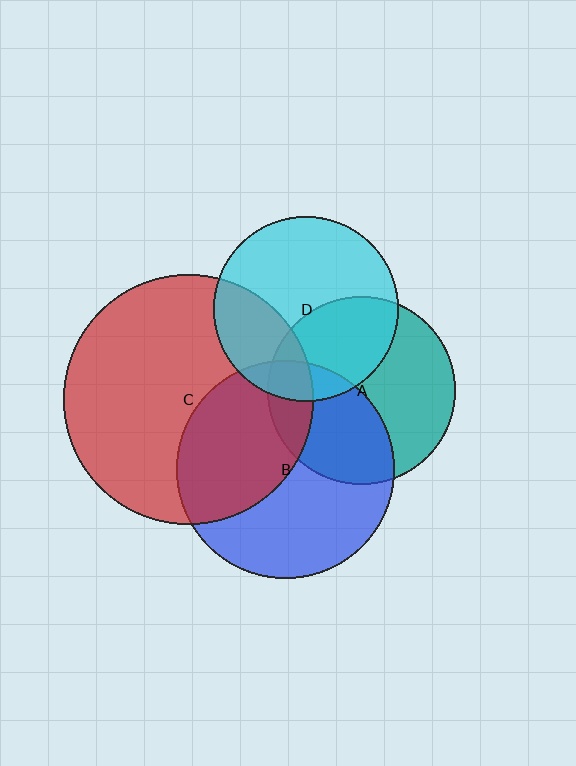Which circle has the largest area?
Circle C (red).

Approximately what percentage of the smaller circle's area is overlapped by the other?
Approximately 45%.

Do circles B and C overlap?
Yes.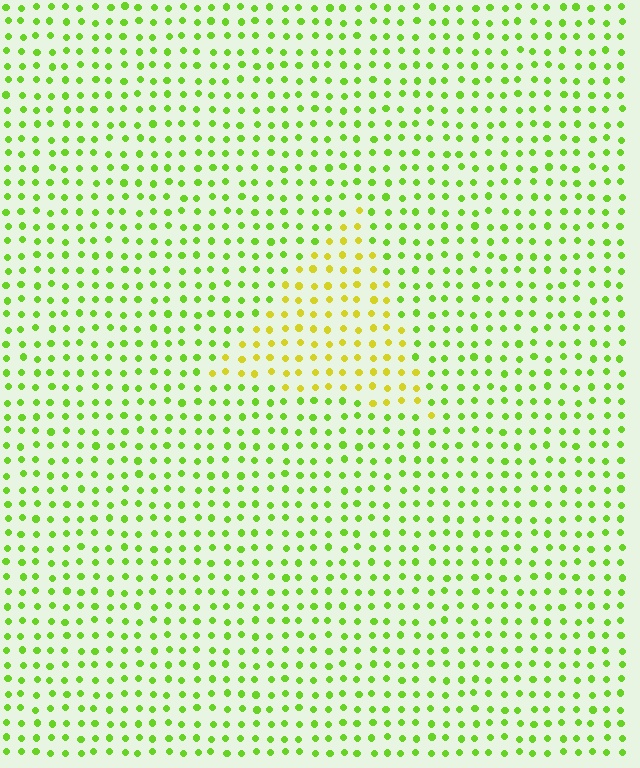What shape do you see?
I see a triangle.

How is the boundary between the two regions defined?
The boundary is defined purely by a slight shift in hue (about 38 degrees). Spacing, size, and orientation are identical on both sides.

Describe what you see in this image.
The image is filled with small lime elements in a uniform arrangement. A triangle-shaped region is visible where the elements are tinted to a slightly different hue, forming a subtle color boundary.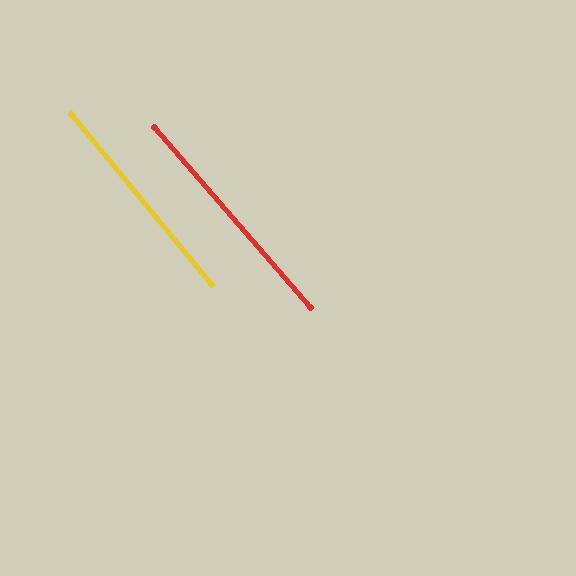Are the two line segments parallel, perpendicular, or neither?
Parallel — their directions differ by only 1.7°.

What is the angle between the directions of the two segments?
Approximately 2 degrees.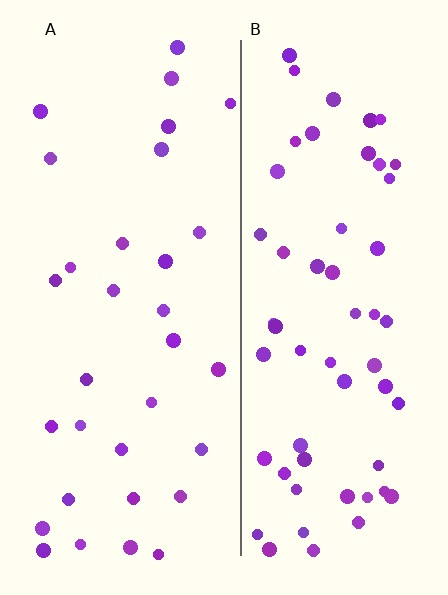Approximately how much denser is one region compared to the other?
Approximately 1.8× — region B over region A.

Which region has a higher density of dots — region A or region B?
B (the right).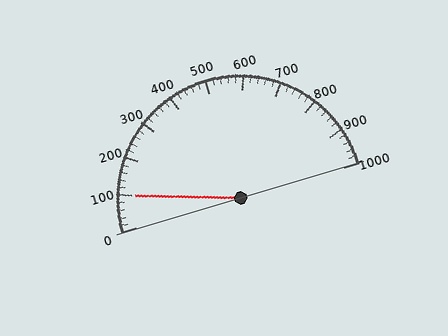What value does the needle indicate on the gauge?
The needle indicates approximately 100.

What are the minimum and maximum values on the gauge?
The gauge ranges from 0 to 1000.